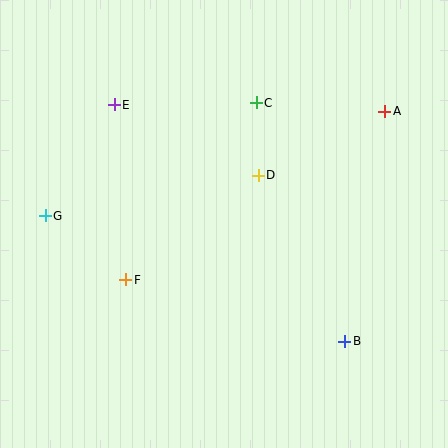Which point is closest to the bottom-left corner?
Point F is closest to the bottom-left corner.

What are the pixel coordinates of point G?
Point G is at (45, 216).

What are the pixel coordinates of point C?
Point C is at (256, 103).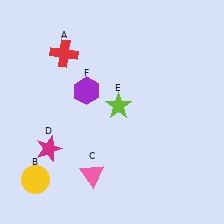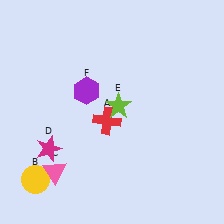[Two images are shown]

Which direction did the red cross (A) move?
The red cross (A) moved down.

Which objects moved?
The objects that moved are: the red cross (A), the pink triangle (C).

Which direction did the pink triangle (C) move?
The pink triangle (C) moved left.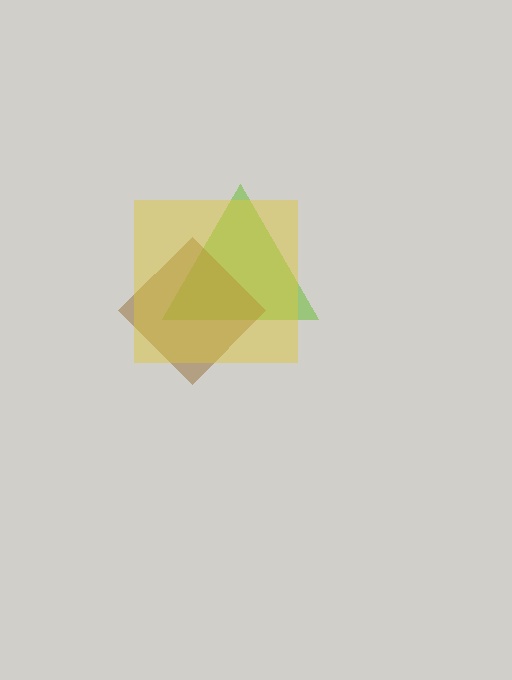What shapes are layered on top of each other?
The layered shapes are: a lime triangle, a brown diamond, a yellow square.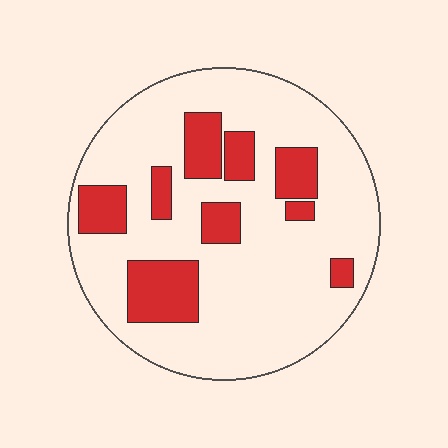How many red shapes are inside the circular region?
9.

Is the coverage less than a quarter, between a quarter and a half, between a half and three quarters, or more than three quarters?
Less than a quarter.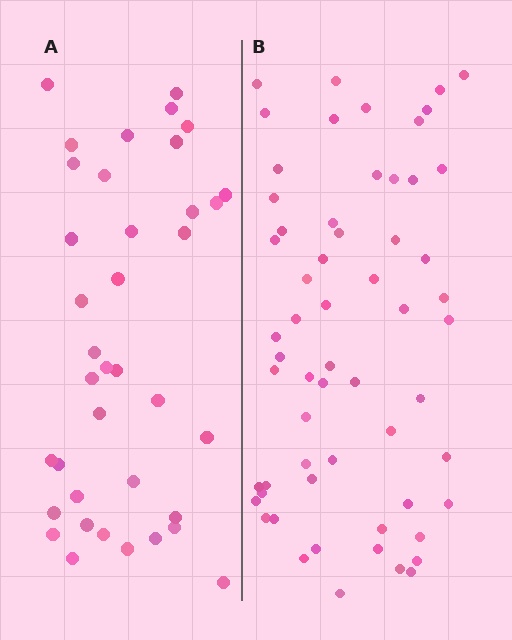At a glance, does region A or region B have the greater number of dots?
Region B (the right region) has more dots.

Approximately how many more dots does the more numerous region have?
Region B has approximately 20 more dots than region A.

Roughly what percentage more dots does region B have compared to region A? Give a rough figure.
About 60% more.